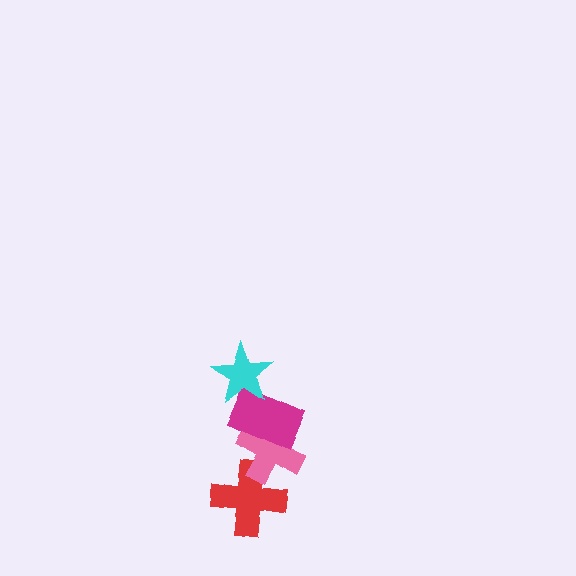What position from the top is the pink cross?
The pink cross is 3rd from the top.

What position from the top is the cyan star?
The cyan star is 1st from the top.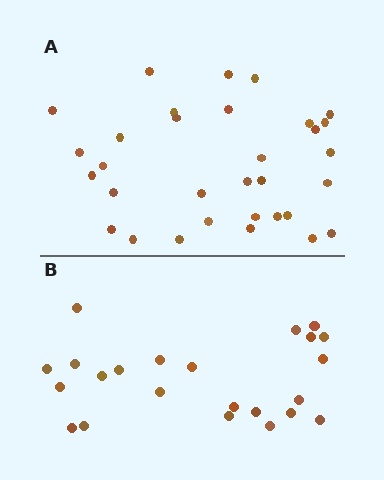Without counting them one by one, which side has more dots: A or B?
Region A (the top region) has more dots.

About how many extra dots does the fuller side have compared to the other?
Region A has roughly 8 or so more dots than region B.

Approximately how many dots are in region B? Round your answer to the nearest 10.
About 20 dots. (The exact count is 23, which rounds to 20.)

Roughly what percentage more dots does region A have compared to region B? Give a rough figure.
About 40% more.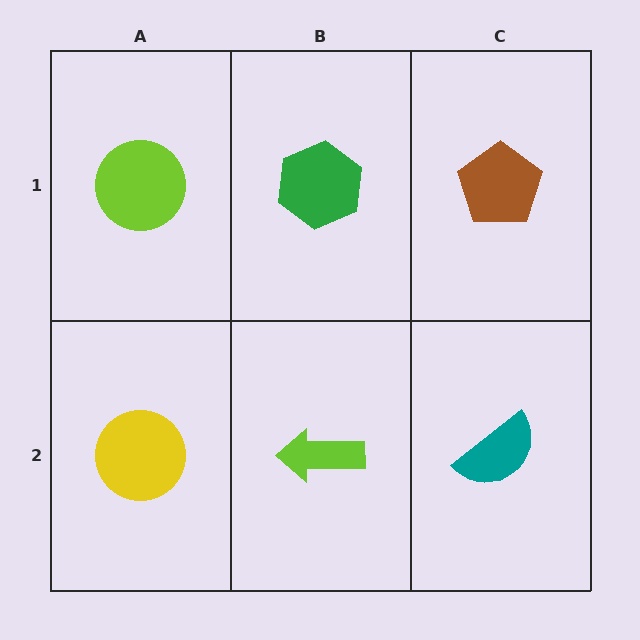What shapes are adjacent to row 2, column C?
A brown pentagon (row 1, column C), a lime arrow (row 2, column B).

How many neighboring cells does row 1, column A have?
2.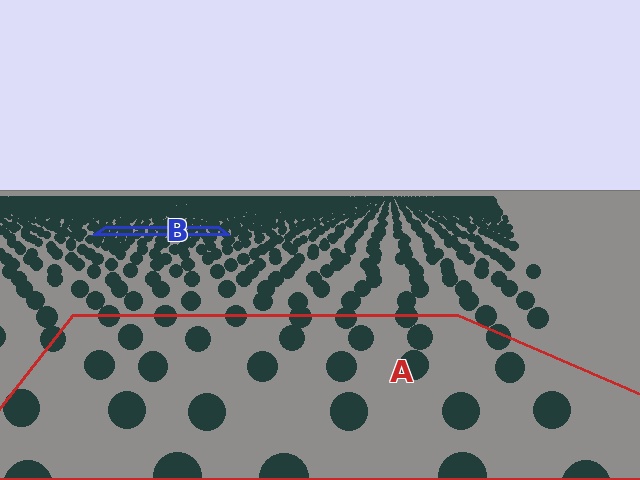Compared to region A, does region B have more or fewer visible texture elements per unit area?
Region B has more texture elements per unit area — they are packed more densely because it is farther away.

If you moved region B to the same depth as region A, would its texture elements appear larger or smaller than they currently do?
They would appear larger. At a closer depth, the same texture elements are projected at a bigger on-screen size.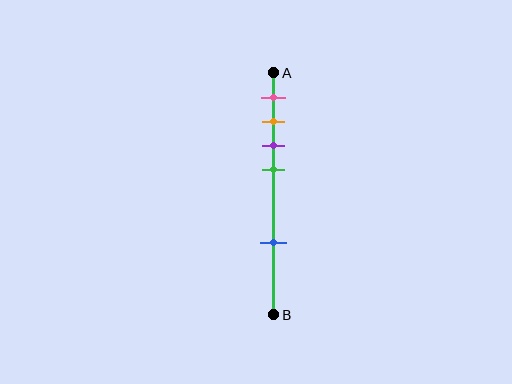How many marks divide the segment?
There are 5 marks dividing the segment.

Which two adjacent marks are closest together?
The orange and purple marks are the closest adjacent pair.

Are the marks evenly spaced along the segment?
No, the marks are not evenly spaced.